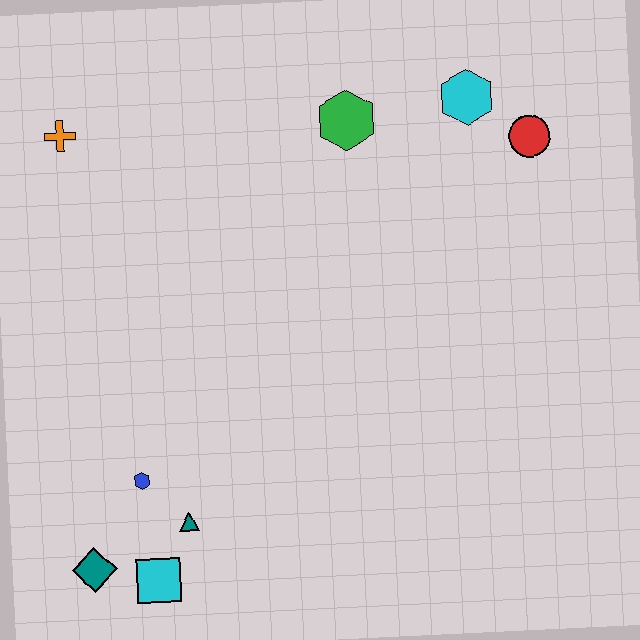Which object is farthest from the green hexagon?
The teal diamond is farthest from the green hexagon.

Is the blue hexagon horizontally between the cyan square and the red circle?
No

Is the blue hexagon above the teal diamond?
Yes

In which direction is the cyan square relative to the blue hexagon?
The cyan square is below the blue hexagon.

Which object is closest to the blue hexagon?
The teal triangle is closest to the blue hexagon.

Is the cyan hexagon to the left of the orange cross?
No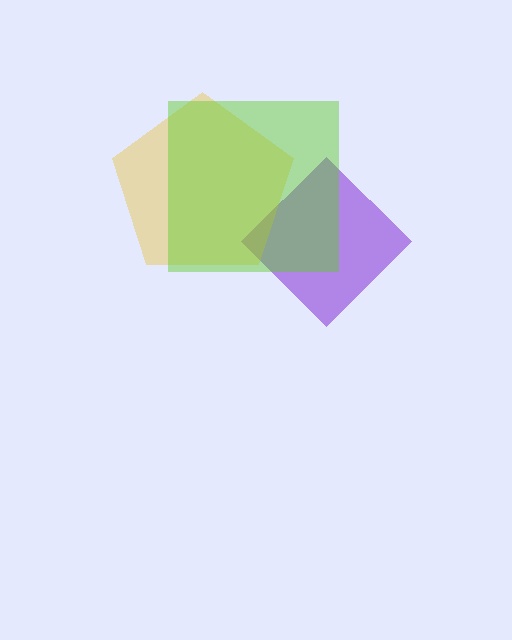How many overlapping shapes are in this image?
There are 3 overlapping shapes in the image.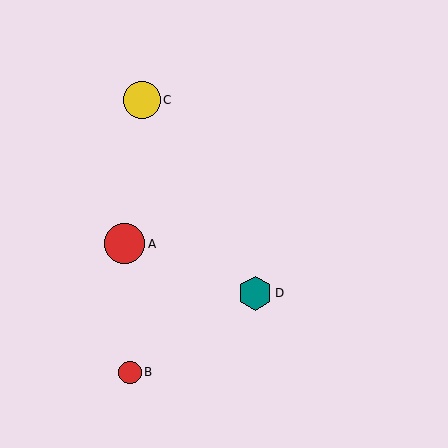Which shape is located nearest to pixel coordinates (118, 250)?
The red circle (labeled A) at (124, 244) is nearest to that location.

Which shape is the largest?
The red circle (labeled A) is the largest.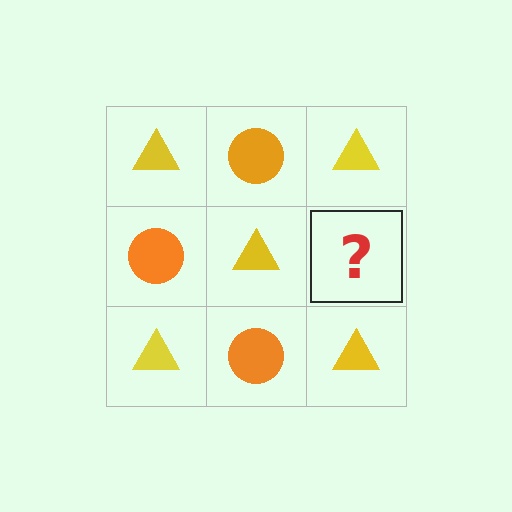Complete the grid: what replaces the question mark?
The question mark should be replaced with an orange circle.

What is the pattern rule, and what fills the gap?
The rule is that it alternates yellow triangle and orange circle in a checkerboard pattern. The gap should be filled with an orange circle.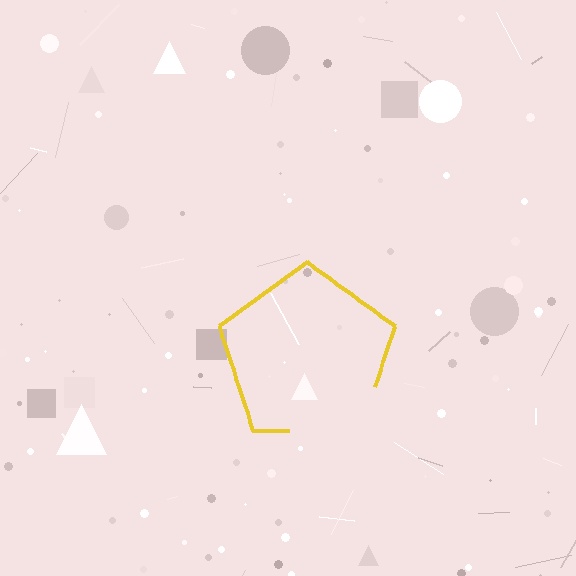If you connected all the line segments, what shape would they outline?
They would outline a pentagon.